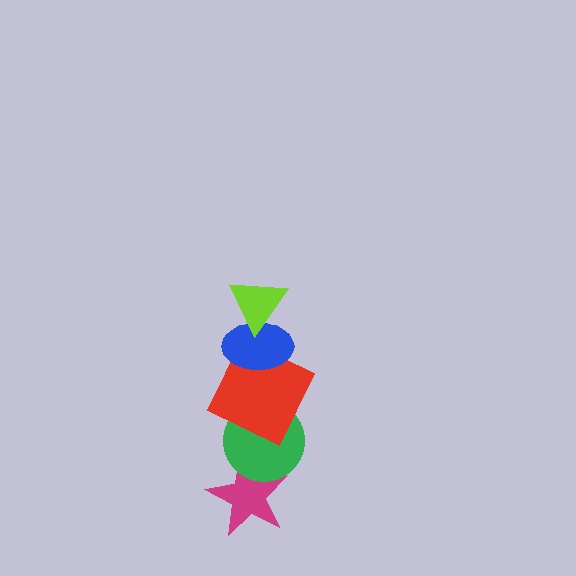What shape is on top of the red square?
The blue ellipse is on top of the red square.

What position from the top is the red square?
The red square is 3rd from the top.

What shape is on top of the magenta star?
The green circle is on top of the magenta star.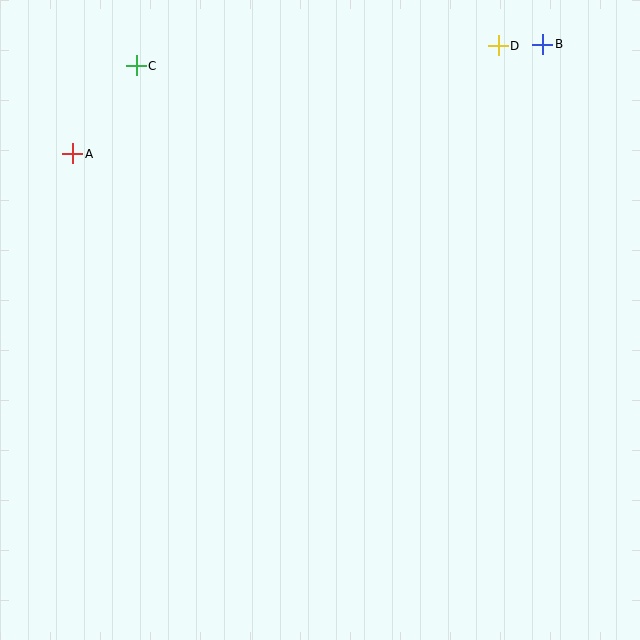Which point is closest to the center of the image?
Point A at (73, 154) is closest to the center.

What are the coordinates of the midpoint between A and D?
The midpoint between A and D is at (285, 100).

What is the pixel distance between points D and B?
The distance between D and B is 45 pixels.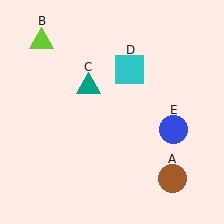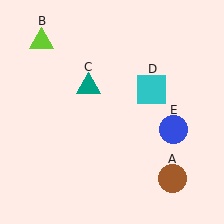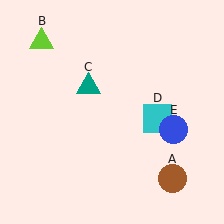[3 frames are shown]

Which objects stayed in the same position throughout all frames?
Brown circle (object A) and lime triangle (object B) and teal triangle (object C) and blue circle (object E) remained stationary.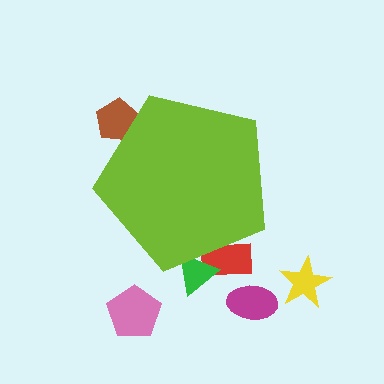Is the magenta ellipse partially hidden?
No, the magenta ellipse is fully visible.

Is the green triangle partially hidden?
Yes, the green triangle is partially hidden behind the lime pentagon.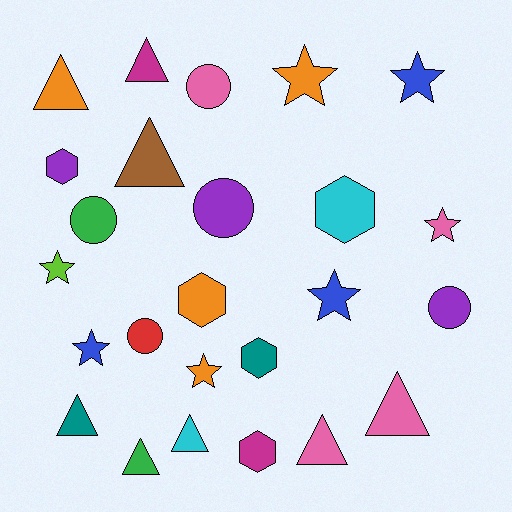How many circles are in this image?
There are 5 circles.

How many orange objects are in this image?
There are 4 orange objects.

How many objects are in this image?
There are 25 objects.